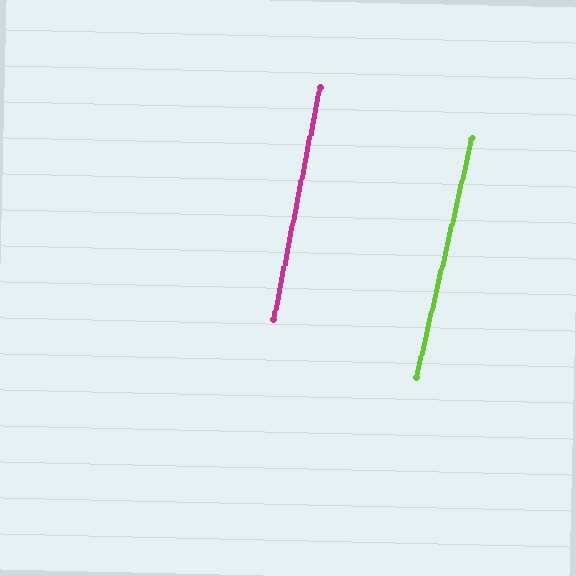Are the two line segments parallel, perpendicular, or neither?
Parallel — their directions differ by only 1.8°.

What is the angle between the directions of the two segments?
Approximately 2 degrees.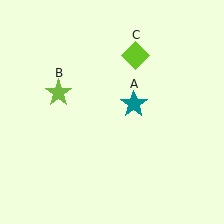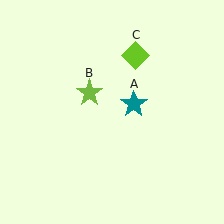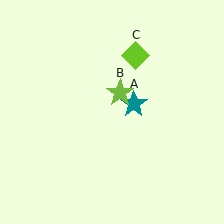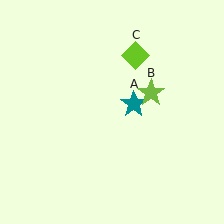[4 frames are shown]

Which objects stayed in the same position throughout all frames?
Teal star (object A) and lime diamond (object C) remained stationary.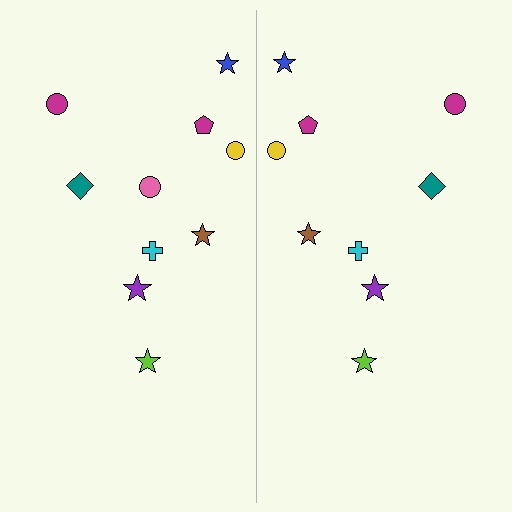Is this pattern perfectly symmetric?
No, the pattern is not perfectly symmetric. A pink circle is missing from the right side.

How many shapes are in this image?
There are 19 shapes in this image.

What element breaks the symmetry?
A pink circle is missing from the right side.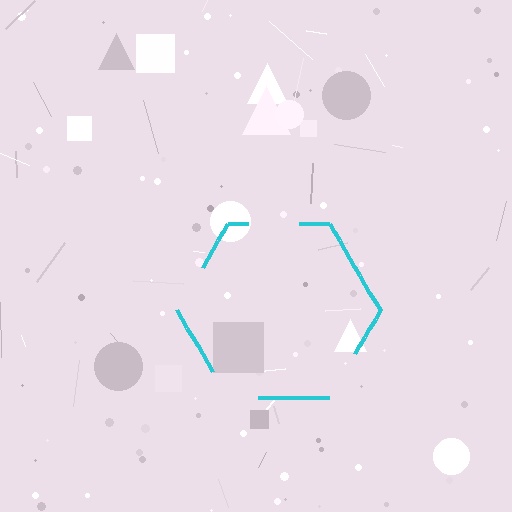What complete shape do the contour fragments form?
The contour fragments form a hexagon.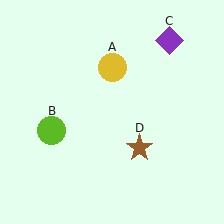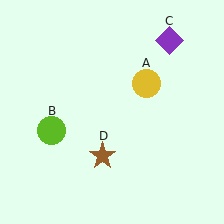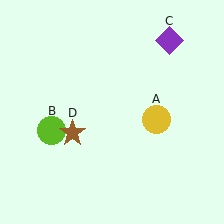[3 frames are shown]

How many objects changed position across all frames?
2 objects changed position: yellow circle (object A), brown star (object D).